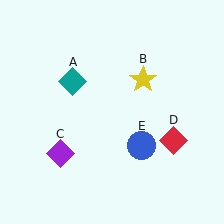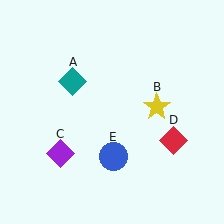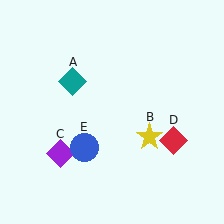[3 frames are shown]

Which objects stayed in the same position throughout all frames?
Teal diamond (object A) and purple diamond (object C) and red diamond (object D) remained stationary.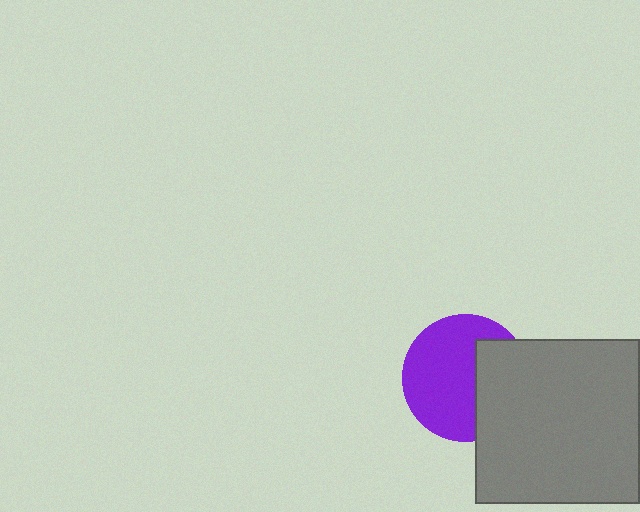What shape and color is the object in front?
The object in front is a gray square.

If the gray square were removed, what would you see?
You would see the complete purple circle.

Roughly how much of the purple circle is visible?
Most of it is visible (roughly 65%).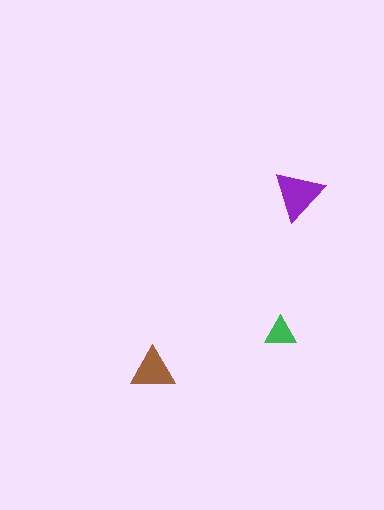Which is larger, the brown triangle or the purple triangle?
The purple one.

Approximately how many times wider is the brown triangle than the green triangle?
About 1.5 times wider.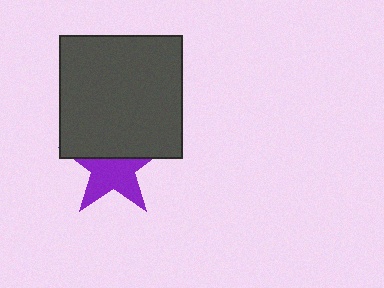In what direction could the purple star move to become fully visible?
The purple star could move down. That would shift it out from behind the dark gray square entirely.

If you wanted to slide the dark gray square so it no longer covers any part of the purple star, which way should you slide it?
Slide it up — that is the most direct way to separate the two shapes.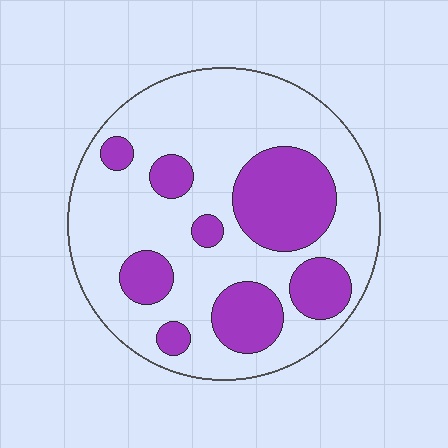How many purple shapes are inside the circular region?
8.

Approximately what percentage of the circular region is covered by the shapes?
Approximately 30%.